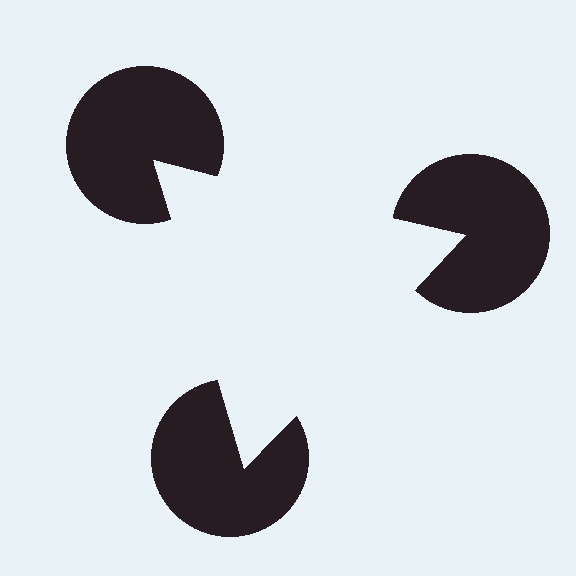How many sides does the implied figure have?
3 sides.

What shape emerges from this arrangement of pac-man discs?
An illusory triangle — its edges are inferred from the aligned wedge cuts in the pac-man discs, not physically drawn.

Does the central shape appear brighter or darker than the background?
It typically appears slightly brighter than the background, even though no actual brightness change is drawn.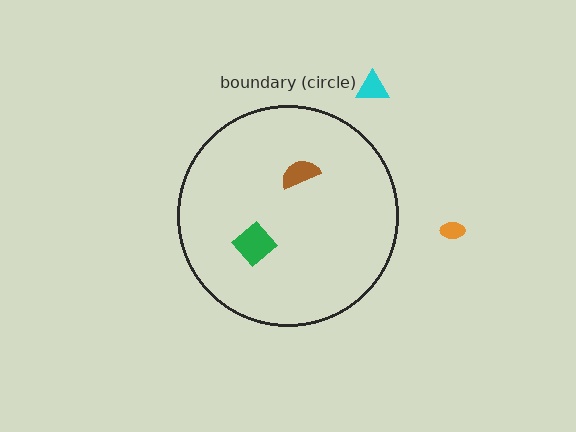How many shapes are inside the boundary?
2 inside, 2 outside.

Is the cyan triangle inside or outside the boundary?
Outside.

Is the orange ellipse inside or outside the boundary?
Outside.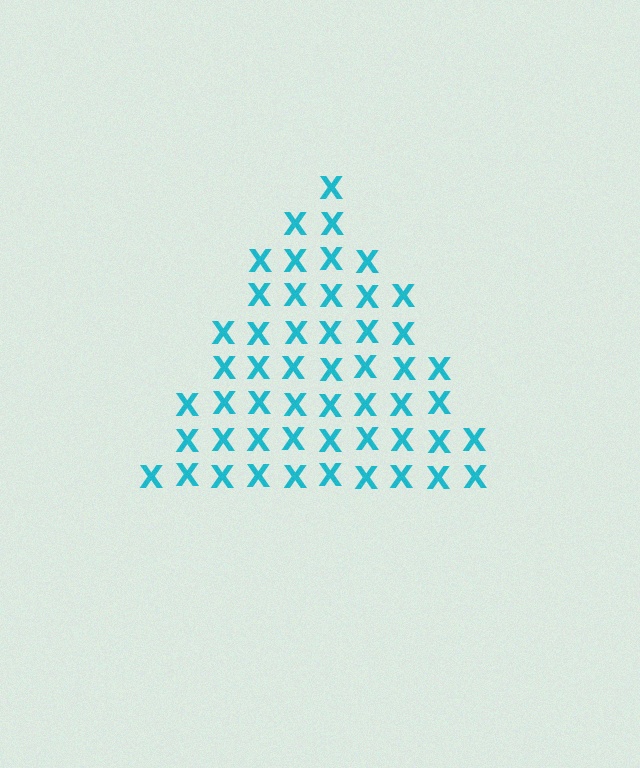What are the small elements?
The small elements are letter X's.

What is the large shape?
The large shape is a triangle.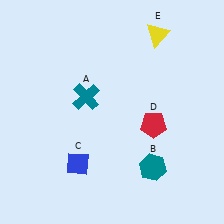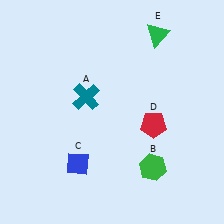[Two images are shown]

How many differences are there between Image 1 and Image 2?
There are 2 differences between the two images.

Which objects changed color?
B changed from teal to green. E changed from yellow to green.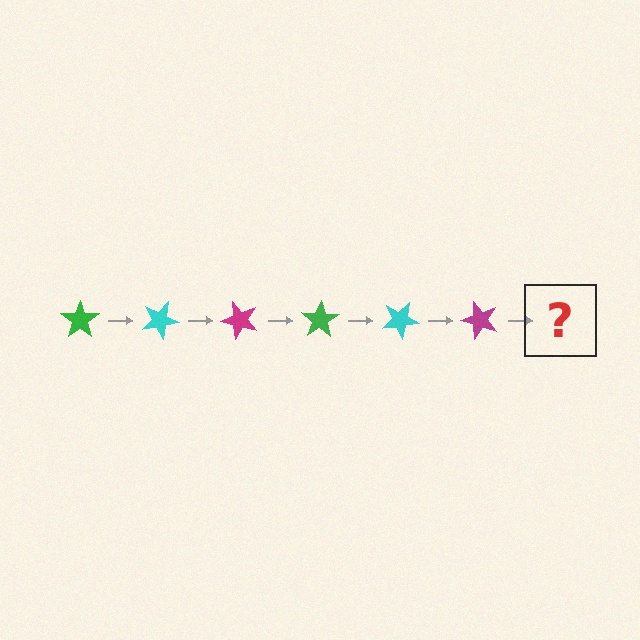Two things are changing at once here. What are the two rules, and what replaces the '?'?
The two rules are that it rotates 25 degrees each step and the color cycles through green, cyan, and magenta. The '?' should be a green star, rotated 150 degrees from the start.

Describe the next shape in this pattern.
It should be a green star, rotated 150 degrees from the start.